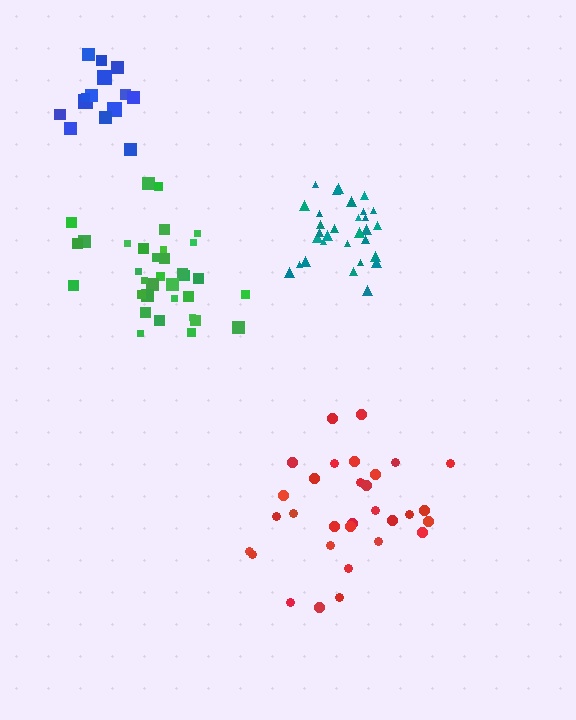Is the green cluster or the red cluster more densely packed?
Green.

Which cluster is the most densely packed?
Teal.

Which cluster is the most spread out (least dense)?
Red.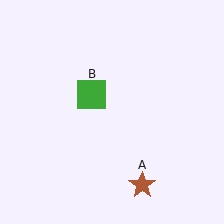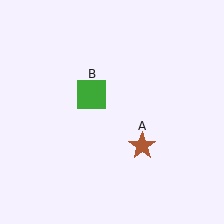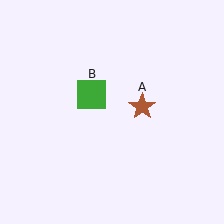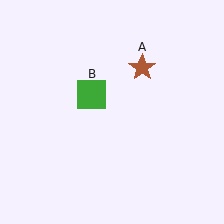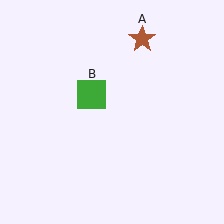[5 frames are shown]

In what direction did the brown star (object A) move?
The brown star (object A) moved up.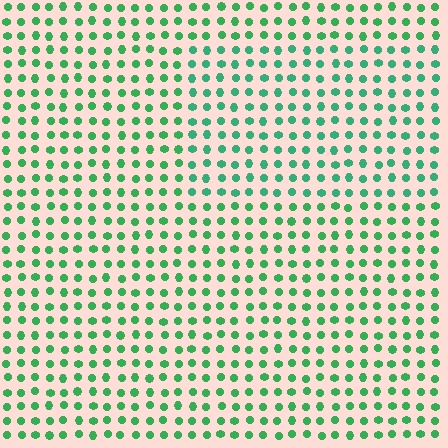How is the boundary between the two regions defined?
The boundary is defined purely by a slight shift in hue (about 18 degrees). Spacing, size, and orientation are identical on both sides.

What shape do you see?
I see a rectangle.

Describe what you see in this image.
The image is filled with small green elements in a uniform arrangement. A rectangle-shaped region is visible where the elements are tinted to a slightly different hue, forming a subtle color boundary.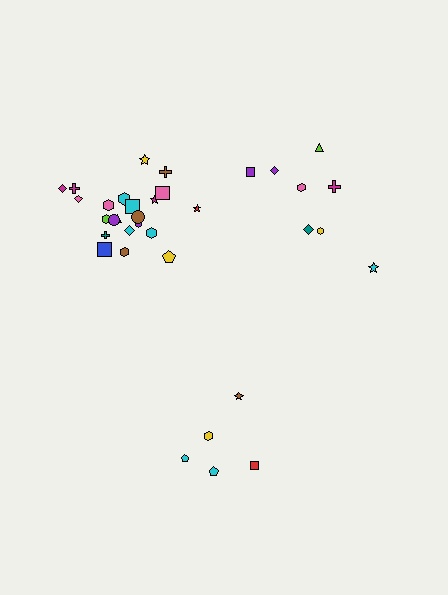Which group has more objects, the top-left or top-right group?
The top-left group.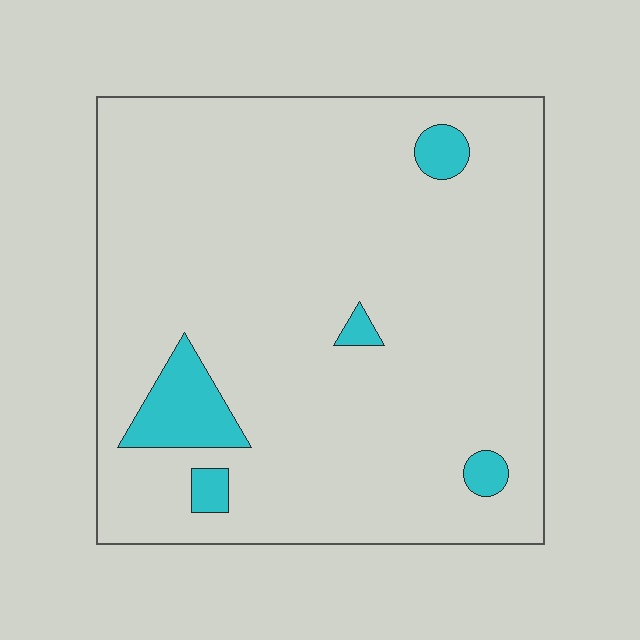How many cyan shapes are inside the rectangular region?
5.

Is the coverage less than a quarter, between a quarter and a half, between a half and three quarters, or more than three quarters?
Less than a quarter.